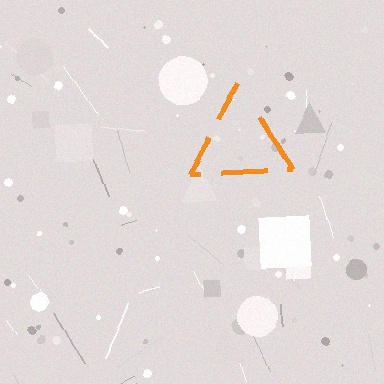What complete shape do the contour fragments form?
The contour fragments form a triangle.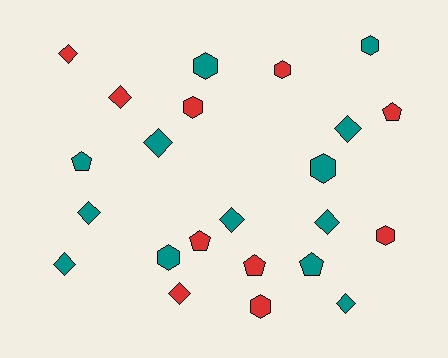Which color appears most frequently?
Teal, with 13 objects.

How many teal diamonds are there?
There are 7 teal diamonds.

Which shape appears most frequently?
Diamond, with 10 objects.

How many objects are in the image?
There are 23 objects.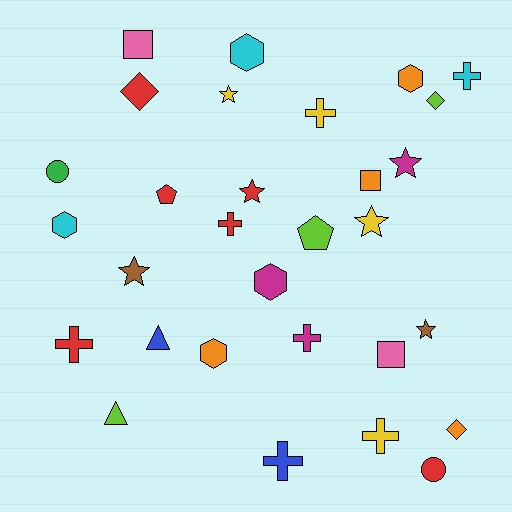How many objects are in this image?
There are 30 objects.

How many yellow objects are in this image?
There are 4 yellow objects.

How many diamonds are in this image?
There are 3 diamonds.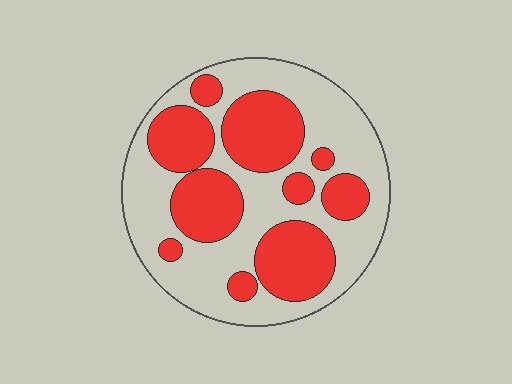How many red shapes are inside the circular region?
10.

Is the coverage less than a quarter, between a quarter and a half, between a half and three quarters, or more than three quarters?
Between a quarter and a half.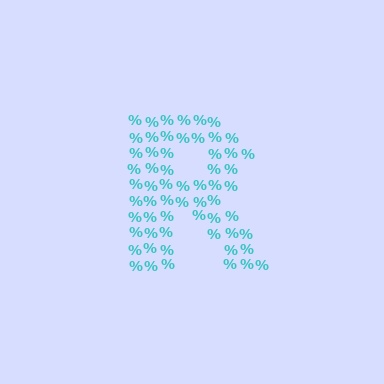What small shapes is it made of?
It is made of small percent signs.